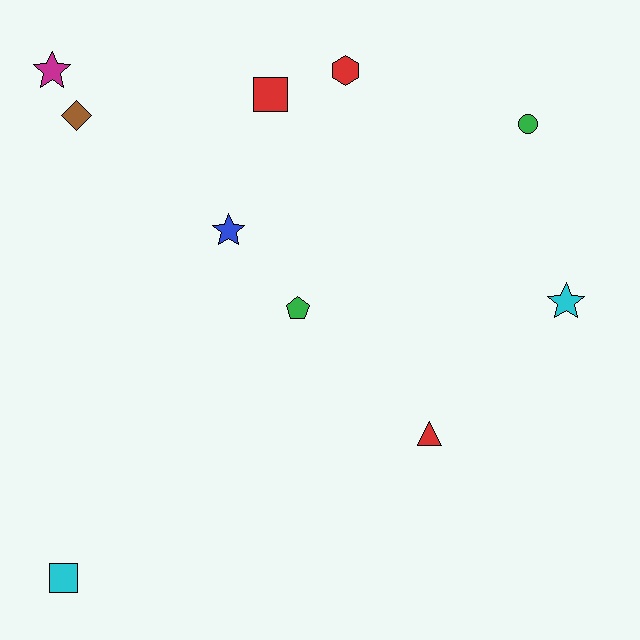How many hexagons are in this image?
There is 1 hexagon.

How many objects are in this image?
There are 10 objects.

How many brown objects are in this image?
There is 1 brown object.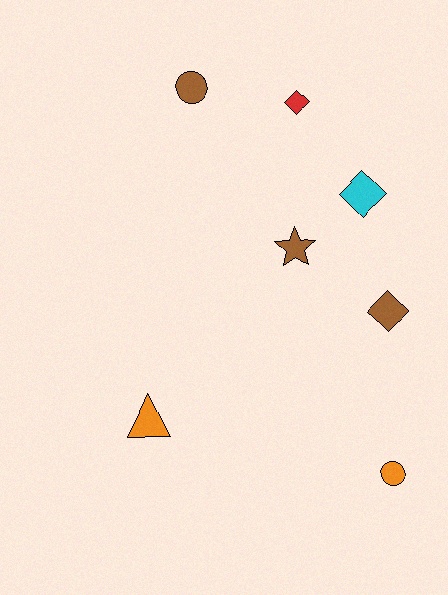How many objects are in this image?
There are 7 objects.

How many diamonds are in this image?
There are 3 diamonds.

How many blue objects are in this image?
There are no blue objects.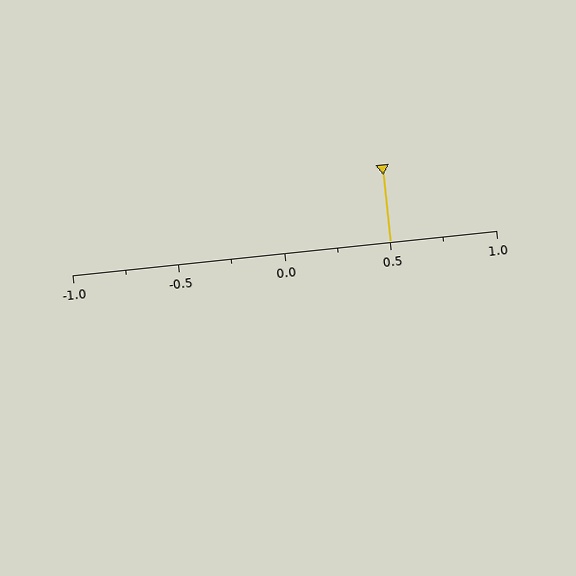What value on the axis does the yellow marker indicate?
The marker indicates approximately 0.5.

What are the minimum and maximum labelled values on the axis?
The axis runs from -1.0 to 1.0.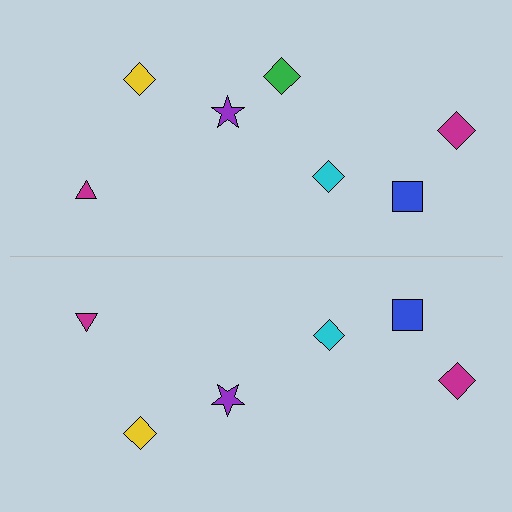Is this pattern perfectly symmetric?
No, the pattern is not perfectly symmetric. A green diamond is missing from the bottom side.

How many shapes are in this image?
There are 13 shapes in this image.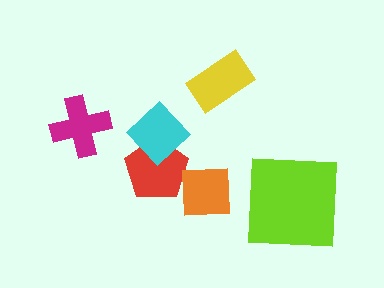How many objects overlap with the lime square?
0 objects overlap with the lime square.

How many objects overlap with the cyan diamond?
1 object overlaps with the cyan diamond.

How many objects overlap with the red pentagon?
2 objects overlap with the red pentagon.